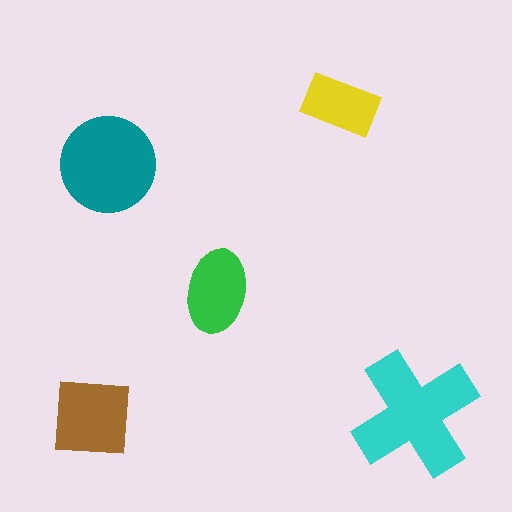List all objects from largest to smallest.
The cyan cross, the teal circle, the brown square, the green ellipse, the yellow rectangle.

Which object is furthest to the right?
The cyan cross is rightmost.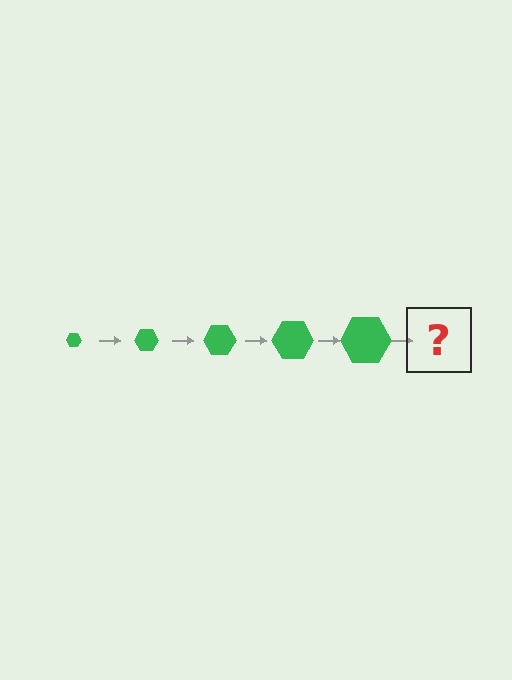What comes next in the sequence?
The next element should be a green hexagon, larger than the previous one.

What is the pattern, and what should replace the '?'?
The pattern is that the hexagon gets progressively larger each step. The '?' should be a green hexagon, larger than the previous one.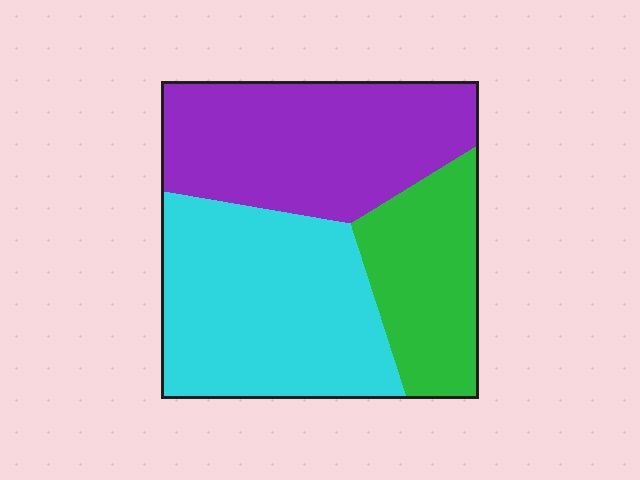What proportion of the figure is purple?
Purple covers 37% of the figure.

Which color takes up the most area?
Cyan, at roughly 40%.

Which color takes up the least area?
Green, at roughly 20%.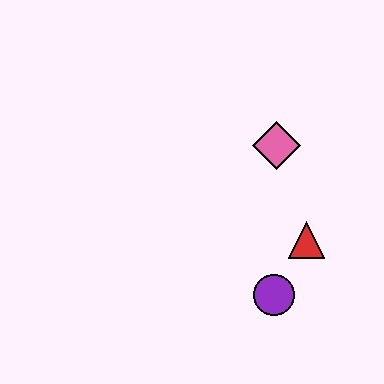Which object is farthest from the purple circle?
The pink diamond is farthest from the purple circle.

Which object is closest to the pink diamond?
The red triangle is closest to the pink diamond.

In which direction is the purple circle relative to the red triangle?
The purple circle is below the red triangle.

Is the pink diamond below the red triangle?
No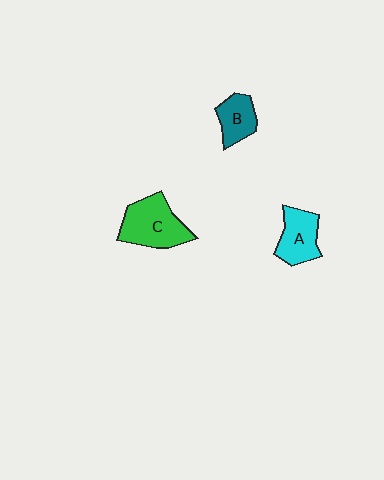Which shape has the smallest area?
Shape B (teal).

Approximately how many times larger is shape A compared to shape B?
Approximately 1.2 times.